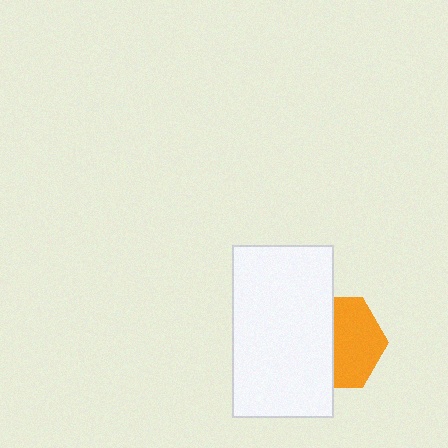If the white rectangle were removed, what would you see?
You would see the complete orange hexagon.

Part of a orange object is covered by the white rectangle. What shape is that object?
It is a hexagon.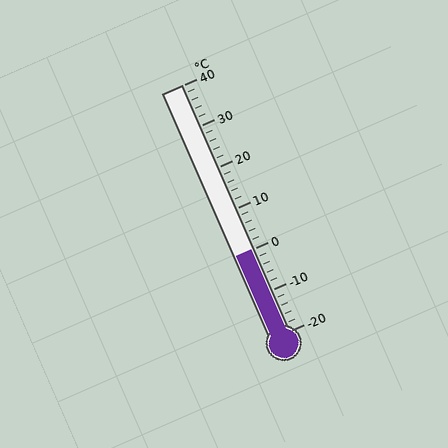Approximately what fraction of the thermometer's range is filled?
The thermometer is filled to approximately 35% of its range.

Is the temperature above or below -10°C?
The temperature is above -10°C.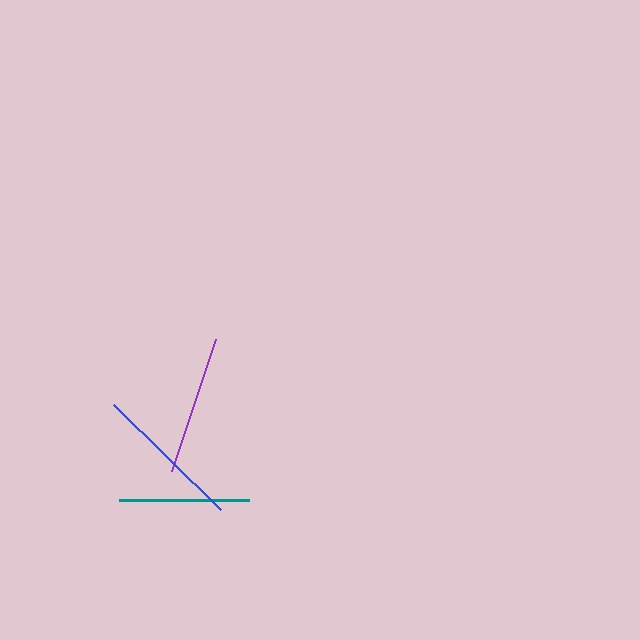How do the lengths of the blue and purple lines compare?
The blue and purple lines are approximately the same length.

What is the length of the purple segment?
The purple segment is approximately 139 pixels long.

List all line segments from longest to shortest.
From longest to shortest: blue, purple, teal.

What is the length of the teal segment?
The teal segment is approximately 131 pixels long.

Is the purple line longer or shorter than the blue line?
The blue line is longer than the purple line.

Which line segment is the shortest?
The teal line is the shortest at approximately 131 pixels.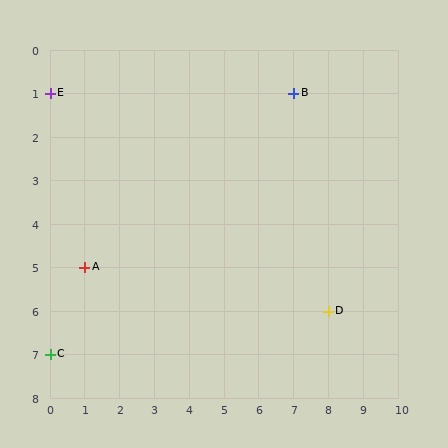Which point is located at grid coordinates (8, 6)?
Point D is at (8, 6).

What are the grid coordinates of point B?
Point B is at grid coordinates (7, 1).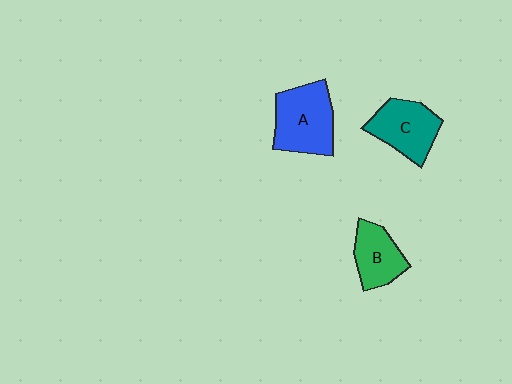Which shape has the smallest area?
Shape B (green).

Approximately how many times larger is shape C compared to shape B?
Approximately 1.2 times.